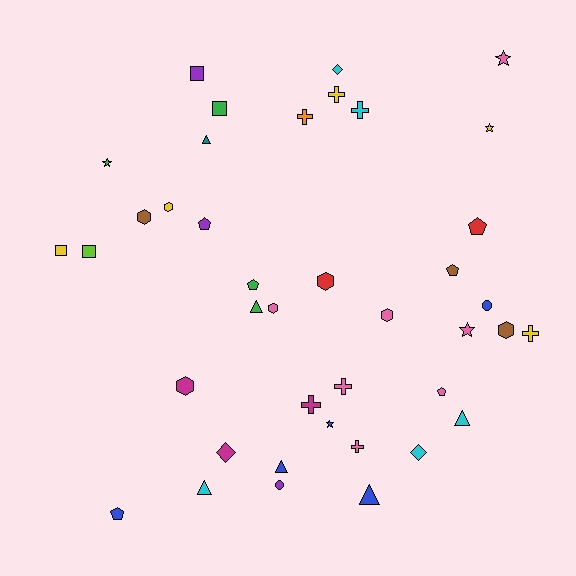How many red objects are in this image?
There are 2 red objects.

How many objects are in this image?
There are 40 objects.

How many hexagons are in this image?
There are 7 hexagons.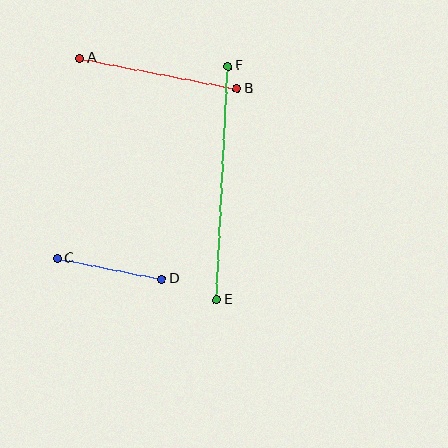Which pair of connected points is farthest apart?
Points E and F are farthest apart.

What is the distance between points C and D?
The distance is approximately 107 pixels.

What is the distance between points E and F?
The distance is approximately 234 pixels.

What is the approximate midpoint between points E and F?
The midpoint is at approximately (222, 183) pixels.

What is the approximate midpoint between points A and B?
The midpoint is at approximately (158, 74) pixels.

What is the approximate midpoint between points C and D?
The midpoint is at approximately (110, 268) pixels.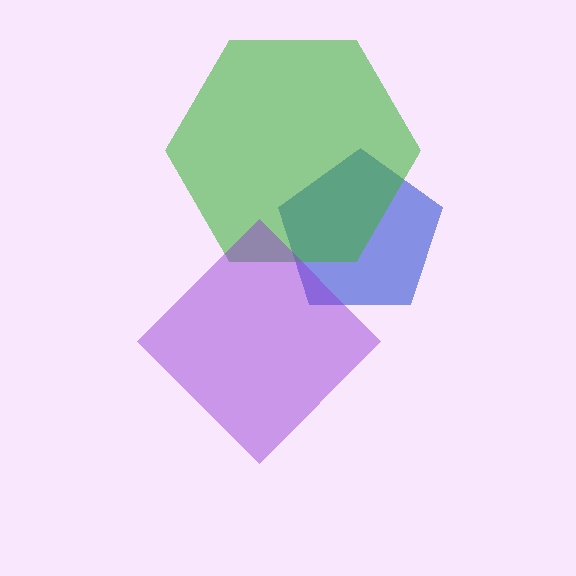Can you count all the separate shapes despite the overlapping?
Yes, there are 3 separate shapes.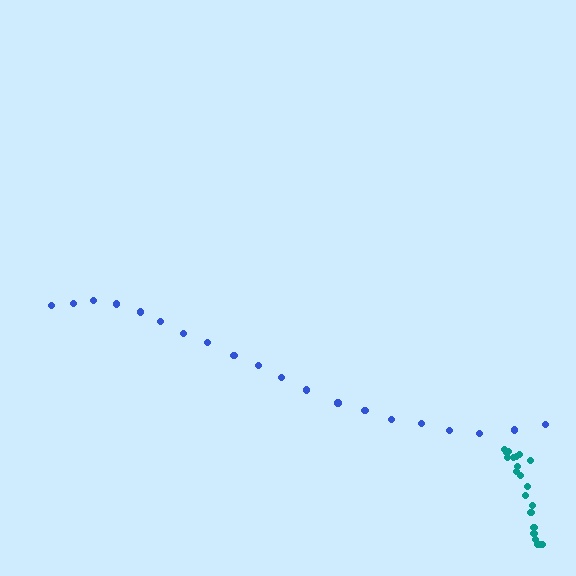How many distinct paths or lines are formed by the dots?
There are 2 distinct paths.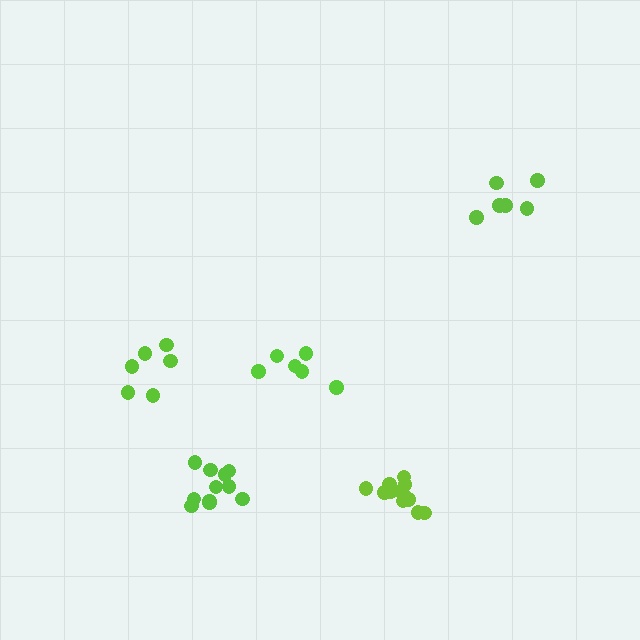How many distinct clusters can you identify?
There are 5 distinct clusters.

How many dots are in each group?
Group 1: 12 dots, Group 2: 6 dots, Group 3: 6 dots, Group 4: 11 dots, Group 5: 6 dots (41 total).